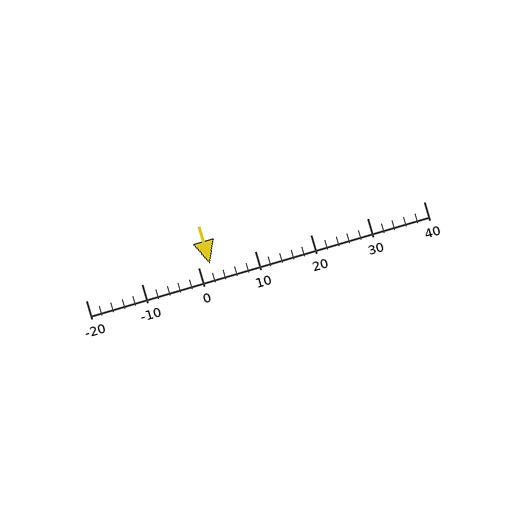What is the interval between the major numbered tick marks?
The major tick marks are spaced 10 units apart.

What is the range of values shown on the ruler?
The ruler shows values from -20 to 40.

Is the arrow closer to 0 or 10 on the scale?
The arrow is closer to 0.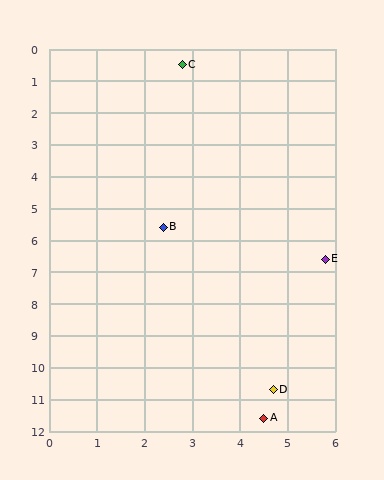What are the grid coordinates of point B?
Point B is at approximately (2.4, 5.6).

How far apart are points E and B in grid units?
Points E and B are about 3.5 grid units apart.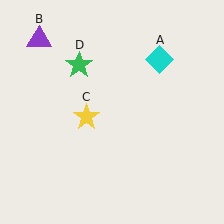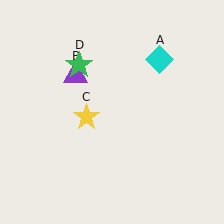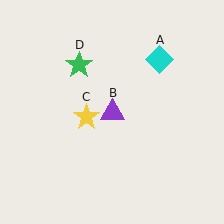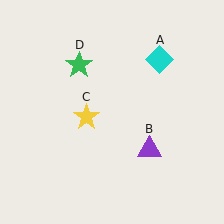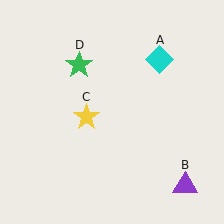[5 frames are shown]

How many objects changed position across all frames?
1 object changed position: purple triangle (object B).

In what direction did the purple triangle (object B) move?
The purple triangle (object B) moved down and to the right.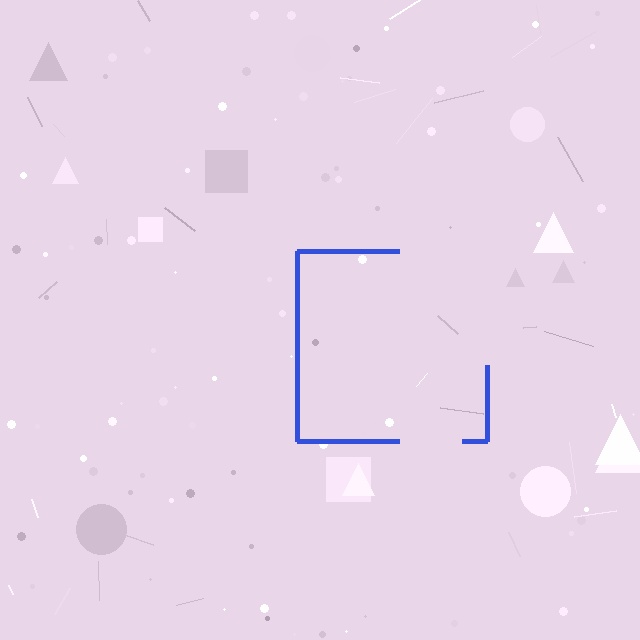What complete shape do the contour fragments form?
The contour fragments form a square.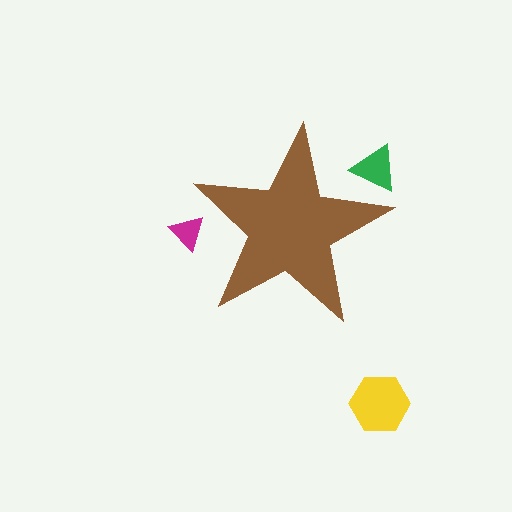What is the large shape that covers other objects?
A brown star.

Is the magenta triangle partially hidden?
Yes, the magenta triangle is partially hidden behind the brown star.